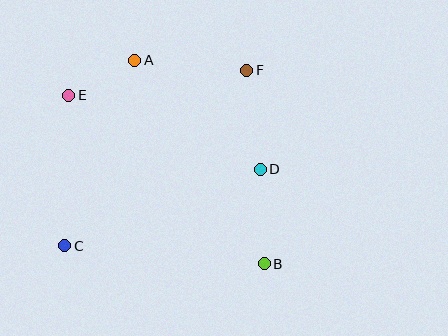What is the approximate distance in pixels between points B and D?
The distance between B and D is approximately 95 pixels.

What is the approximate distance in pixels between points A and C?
The distance between A and C is approximately 198 pixels.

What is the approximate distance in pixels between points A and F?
The distance between A and F is approximately 112 pixels.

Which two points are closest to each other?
Points A and E are closest to each other.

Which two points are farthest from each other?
Points B and E are farthest from each other.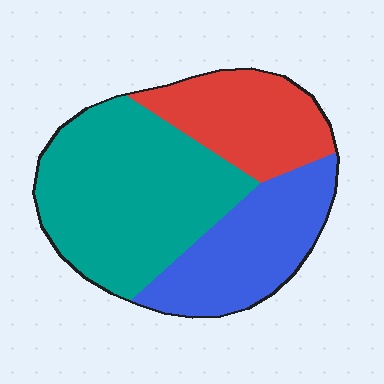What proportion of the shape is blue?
Blue covers 28% of the shape.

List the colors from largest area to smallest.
From largest to smallest: teal, blue, red.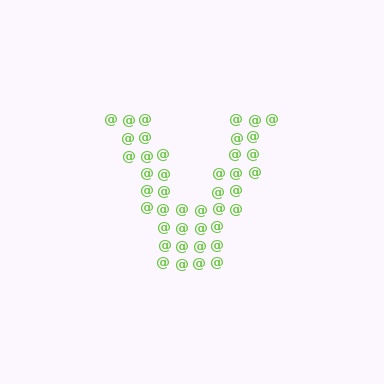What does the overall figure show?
The overall figure shows the letter V.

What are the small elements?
The small elements are at signs.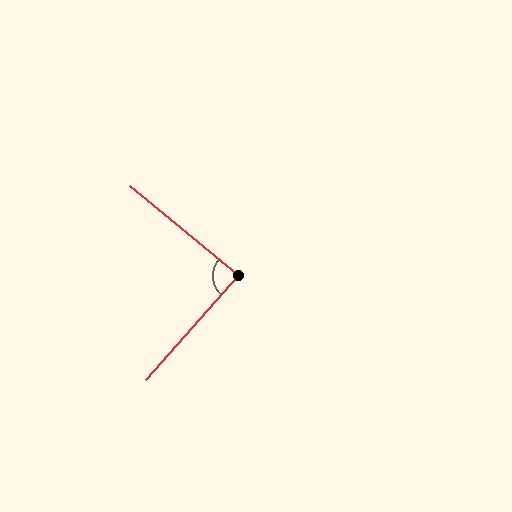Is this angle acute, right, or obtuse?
It is approximately a right angle.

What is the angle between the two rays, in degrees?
Approximately 88 degrees.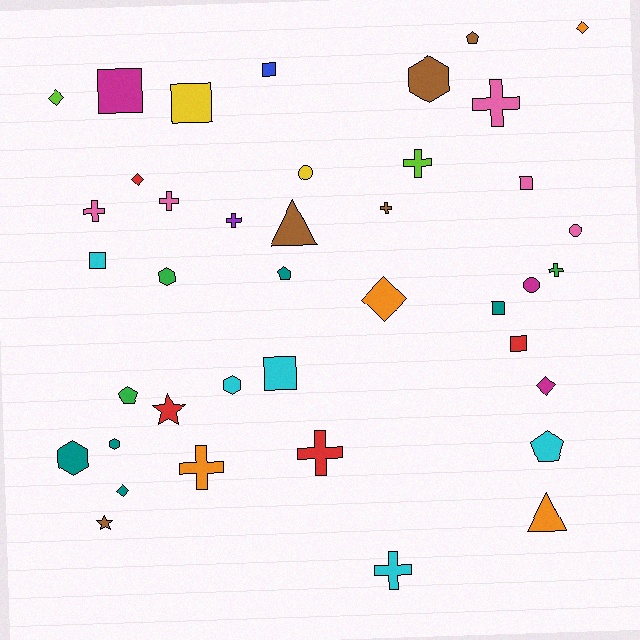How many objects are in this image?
There are 40 objects.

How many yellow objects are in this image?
There are 2 yellow objects.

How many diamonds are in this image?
There are 6 diamonds.